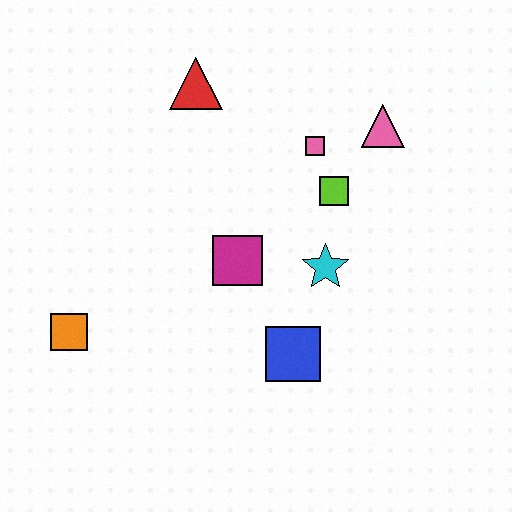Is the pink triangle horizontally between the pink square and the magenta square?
No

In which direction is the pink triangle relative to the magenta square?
The pink triangle is to the right of the magenta square.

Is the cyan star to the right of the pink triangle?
No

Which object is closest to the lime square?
The pink square is closest to the lime square.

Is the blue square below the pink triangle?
Yes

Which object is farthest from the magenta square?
The pink triangle is farthest from the magenta square.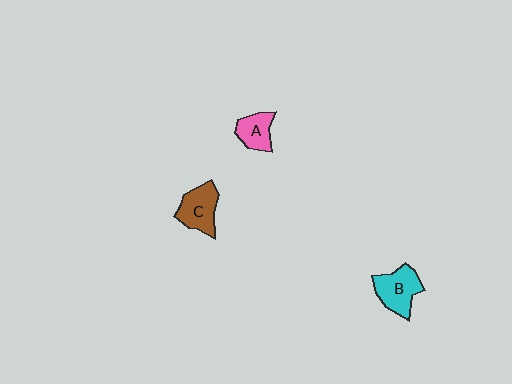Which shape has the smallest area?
Shape A (pink).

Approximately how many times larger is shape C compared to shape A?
Approximately 1.4 times.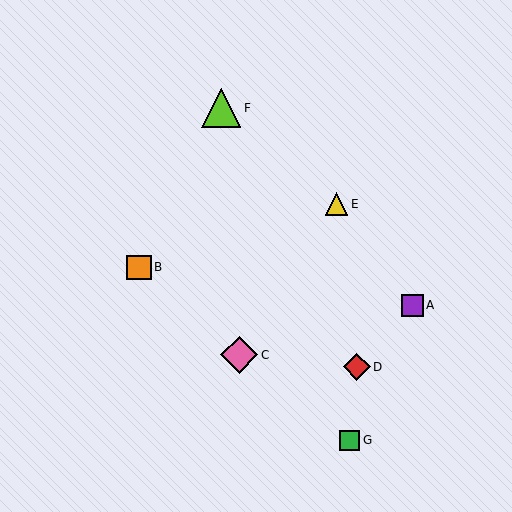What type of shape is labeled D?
Shape D is a red diamond.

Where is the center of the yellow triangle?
The center of the yellow triangle is at (337, 204).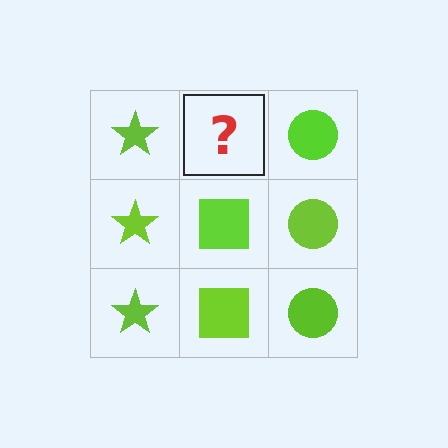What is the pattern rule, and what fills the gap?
The rule is that each column has a consistent shape. The gap should be filled with a lime square.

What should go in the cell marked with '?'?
The missing cell should contain a lime square.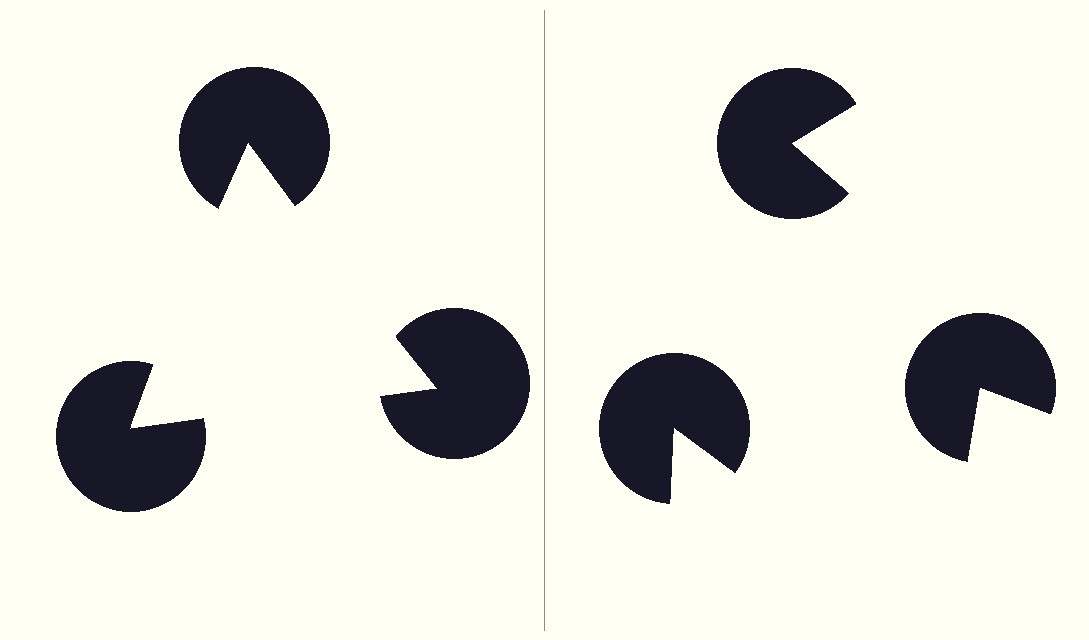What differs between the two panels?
The pac-man discs are positioned identically on both sides; only the wedge orientations differ. On the left they align to a triangle; on the right they are misaligned.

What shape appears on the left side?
An illusory triangle.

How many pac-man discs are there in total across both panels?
6 — 3 on each side.